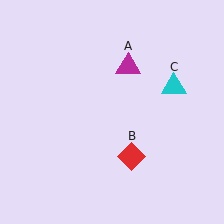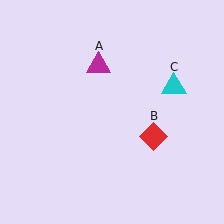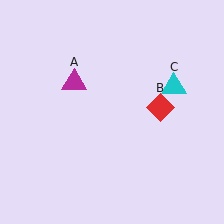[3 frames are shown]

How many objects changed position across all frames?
2 objects changed position: magenta triangle (object A), red diamond (object B).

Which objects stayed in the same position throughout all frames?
Cyan triangle (object C) remained stationary.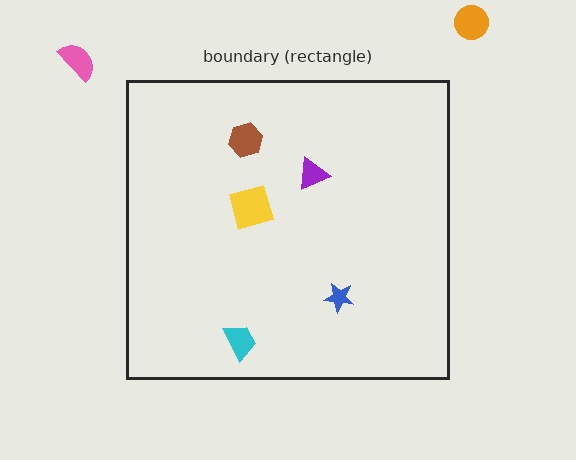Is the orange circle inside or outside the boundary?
Outside.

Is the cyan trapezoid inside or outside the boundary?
Inside.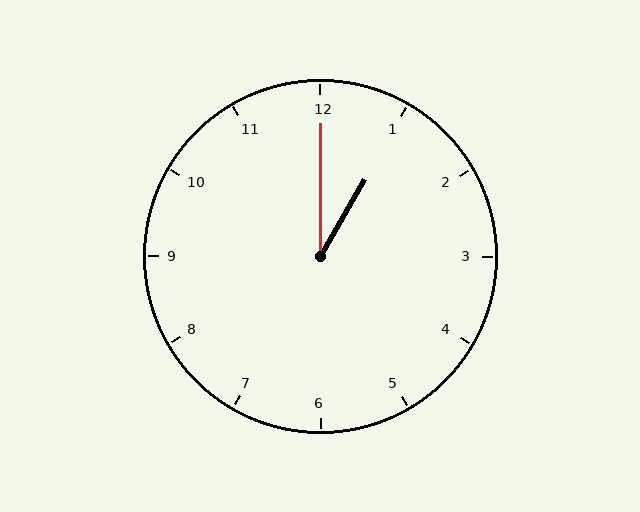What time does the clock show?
1:00.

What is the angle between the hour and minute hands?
Approximately 30 degrees.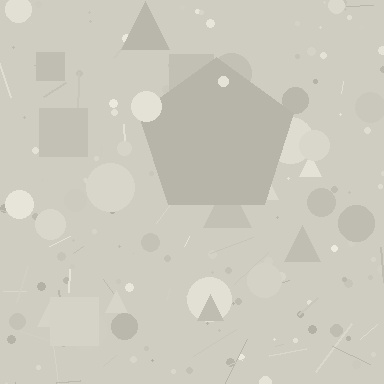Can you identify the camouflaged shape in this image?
The camouflaged shape is a pentagon.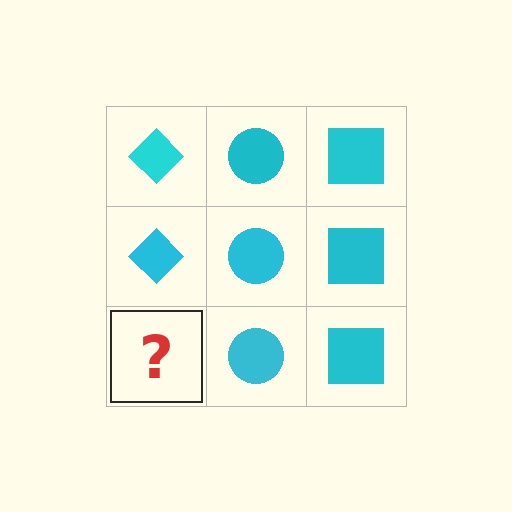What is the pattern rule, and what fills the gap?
The rule is that each column has a consistent shape. The gap should be filled with a cyan diamond.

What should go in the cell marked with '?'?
The missing cell should contain a cyan diamond.